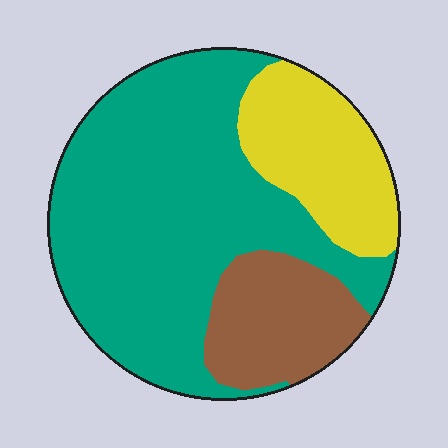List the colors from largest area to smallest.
From largest to smallest: teal, yellow, brown.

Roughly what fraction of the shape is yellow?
Yellow covers roughly 20% of the shape.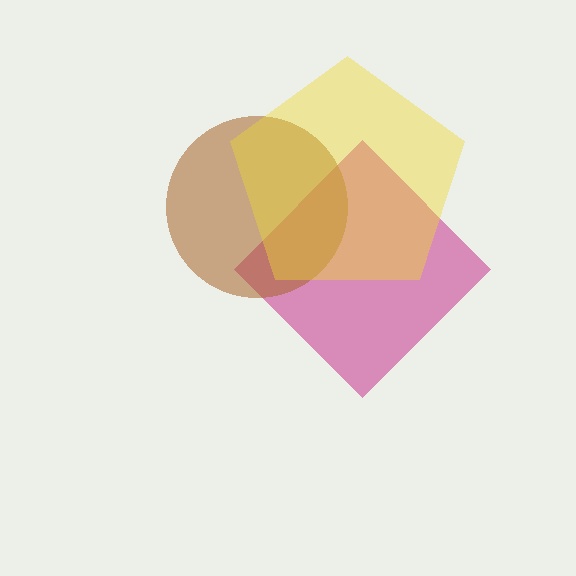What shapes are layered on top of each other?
The layered shapes are: a magenta diamond, a brown circle, a yellow pentagon.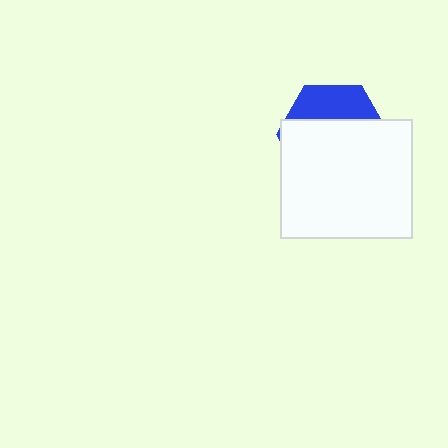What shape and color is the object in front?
The object in front is a white rectangle.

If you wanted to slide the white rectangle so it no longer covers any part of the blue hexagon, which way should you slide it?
Slide it down — that is the most direct way to separate the two shapes.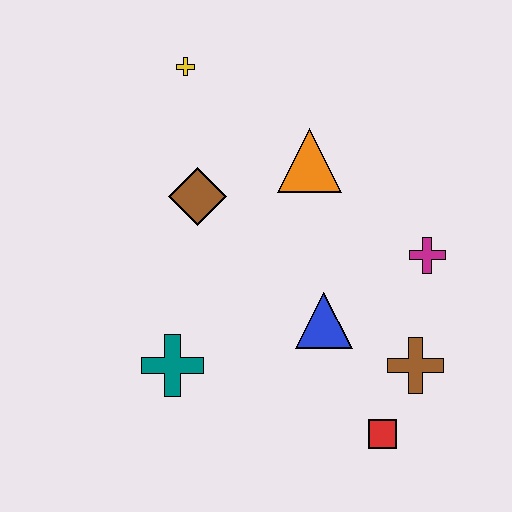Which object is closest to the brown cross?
The red square is closest to the brown cross.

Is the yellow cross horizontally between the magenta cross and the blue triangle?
No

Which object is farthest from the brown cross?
The yellow cross is farthest from the brown cross.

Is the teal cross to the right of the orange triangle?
No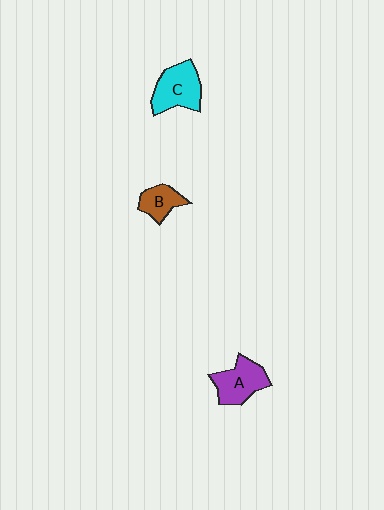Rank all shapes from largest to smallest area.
From largest to smallest: C (cyan), A (purple), B (brown).